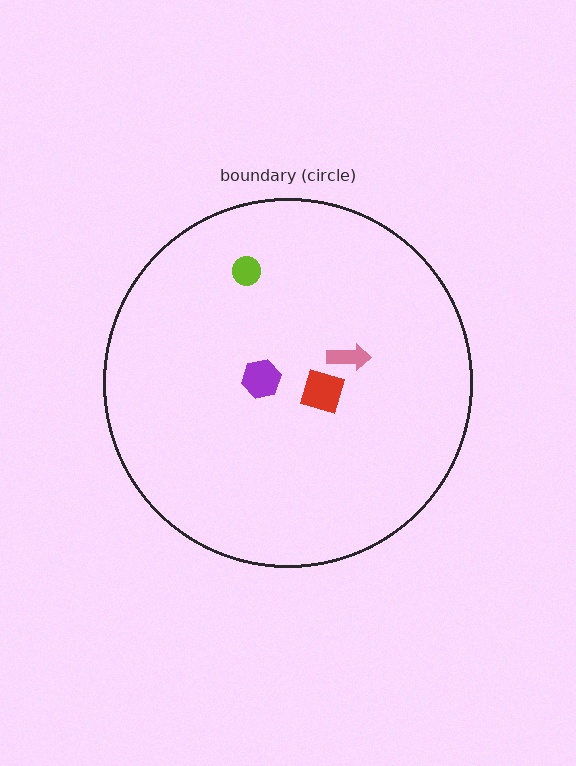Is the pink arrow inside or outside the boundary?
Inside.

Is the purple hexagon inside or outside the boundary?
Inside.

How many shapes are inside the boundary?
4 inside, 0 outside.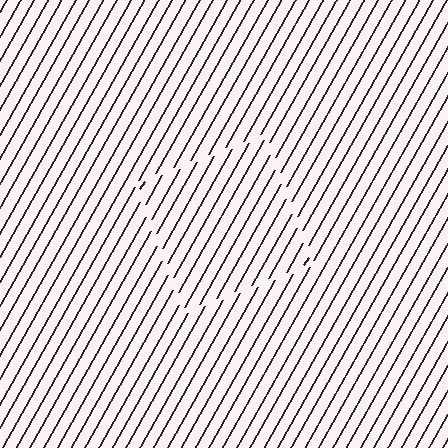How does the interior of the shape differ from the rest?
The interior of the shape contains the same grating, shifted by half a period — the contour is defined by the phase discontinuity where line-ends from the inner and outer gratings abut.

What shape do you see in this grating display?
An illusory square. The interior of the shape contains the same grating, shifted by half a period — the contour is defined by the phase discontinuity where line-ends from the inner and outer gratings abut.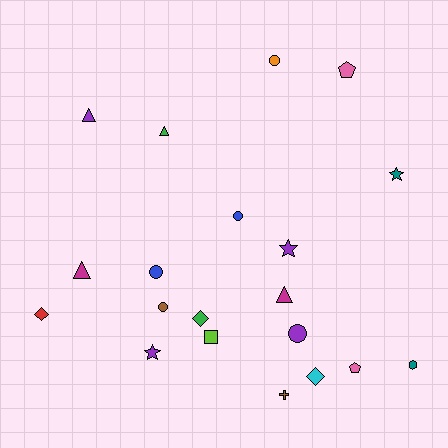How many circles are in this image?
There are 5 circles.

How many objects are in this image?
There are 20 objects.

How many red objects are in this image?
There is 1 red object.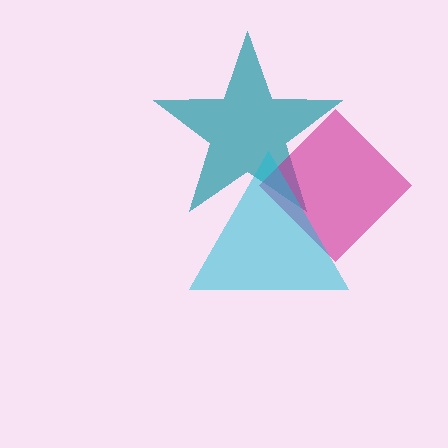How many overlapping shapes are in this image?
There are 3 overlapping shapes in the image.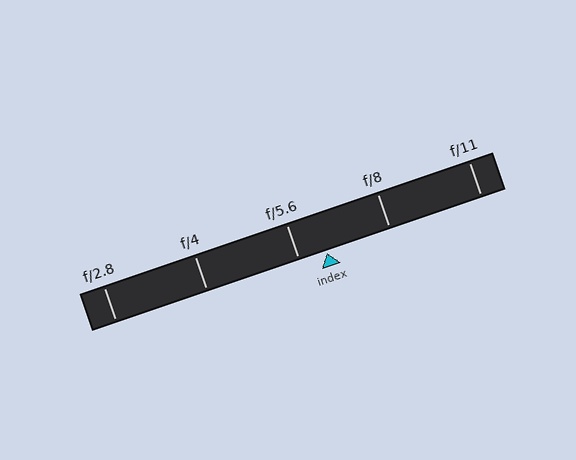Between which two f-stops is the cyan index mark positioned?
The index mark is between f/5.6 and f/8.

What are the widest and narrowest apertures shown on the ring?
The widest aperture shown is f/2.8 and the narrowest is f/11.